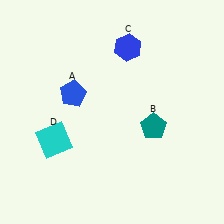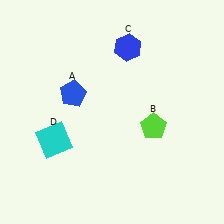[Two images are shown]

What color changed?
The pentagon (B) changed from teal in Image 1 to lime in Image 2.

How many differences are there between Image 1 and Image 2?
There is 1 difference between the two images.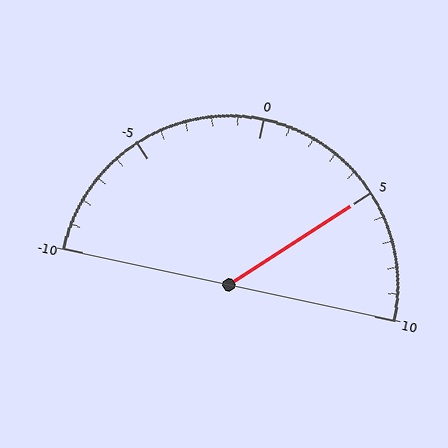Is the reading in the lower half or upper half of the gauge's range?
The reading is in the upper half of the range (-10 to 10).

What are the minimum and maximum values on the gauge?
The gauge ranges from -10 to 10.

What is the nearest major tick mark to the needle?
The nearest major tick mark is 5.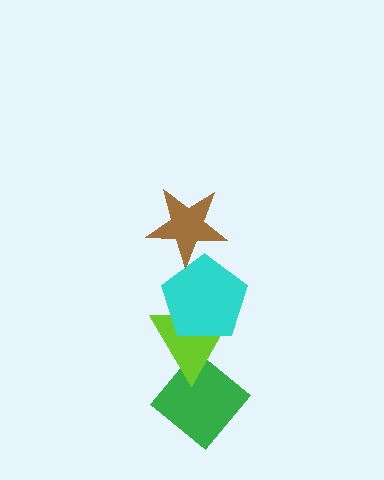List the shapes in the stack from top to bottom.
From top to bottom: the brown star, the cyan pentagon, the lime triangle, the green diamond.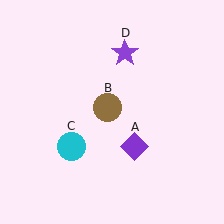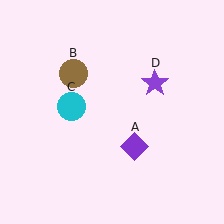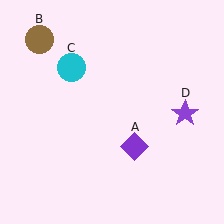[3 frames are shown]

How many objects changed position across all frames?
3 objects changed position: brown circle (object B), cyan circle (object C), purple star (object D).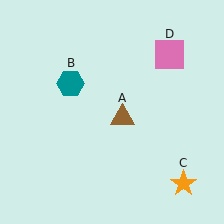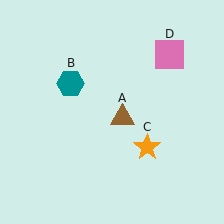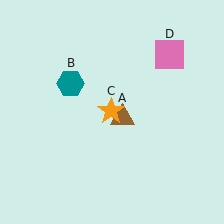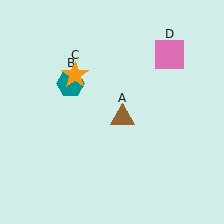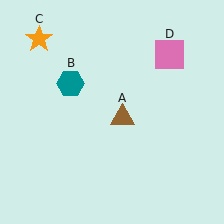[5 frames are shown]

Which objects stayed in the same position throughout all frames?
Brown triangle (object A) and teal hexagon (object B) and pink square (object D) remained stationary.